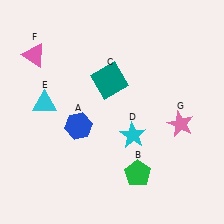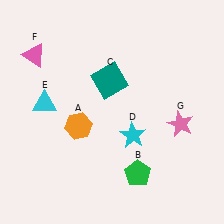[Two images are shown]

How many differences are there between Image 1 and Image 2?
There is 1 difference between the two images.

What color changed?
The hexagon (A) changed from blue in Image 1 to orange in Image 2.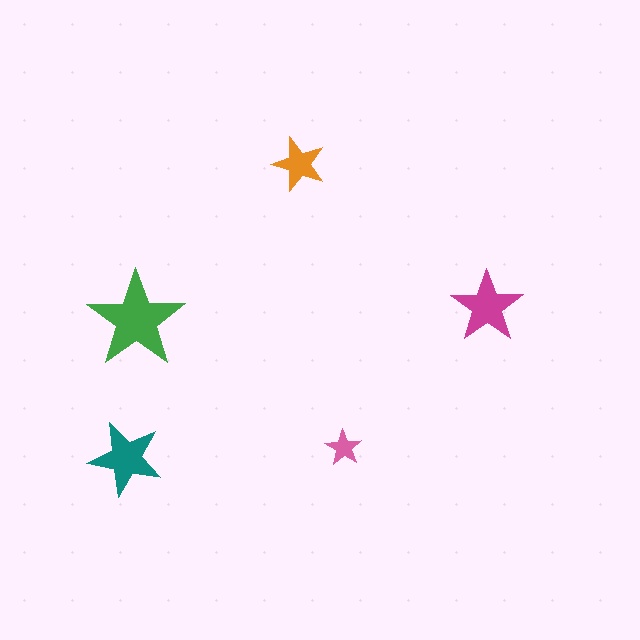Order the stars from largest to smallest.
the green one, the teal one, the magenta one, the orange one, the pink one.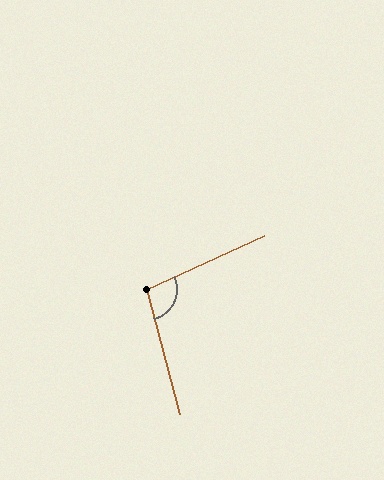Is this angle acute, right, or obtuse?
It is obtuse.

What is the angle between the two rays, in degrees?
Approximately 100 degrees.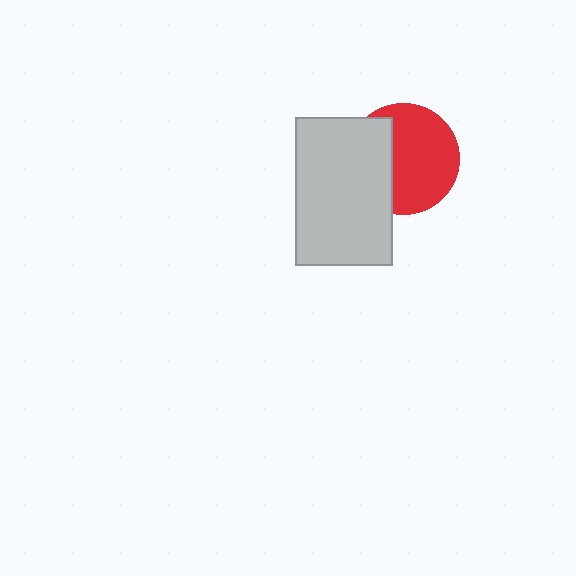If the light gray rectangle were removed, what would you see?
You would see the complete red circle.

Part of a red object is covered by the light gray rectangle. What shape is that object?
It is a circle.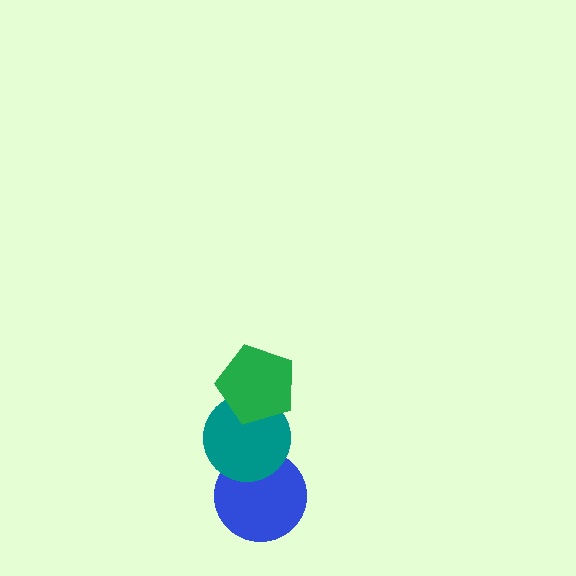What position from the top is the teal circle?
The teal circle is 2nd from the top.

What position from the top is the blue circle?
The blue circle is 3rd from the top.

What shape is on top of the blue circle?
The teal circle is on top of the blue circle.